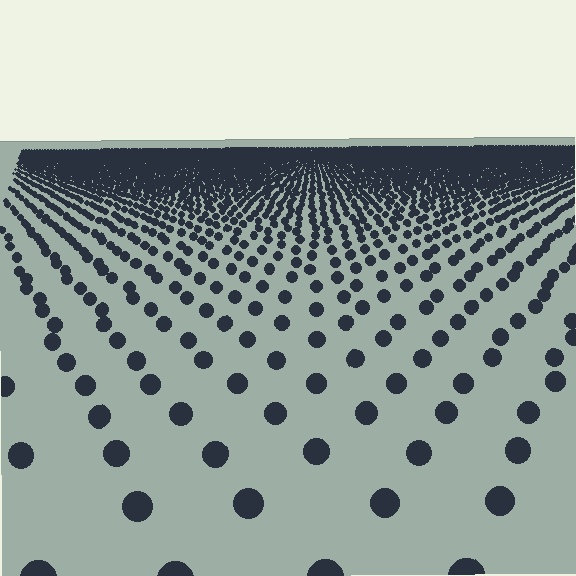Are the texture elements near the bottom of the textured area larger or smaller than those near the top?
Larger. Near the bottom, elements are closer to the viewer and appear at a bigger on-screen size.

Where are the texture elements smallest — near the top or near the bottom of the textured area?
Near the top.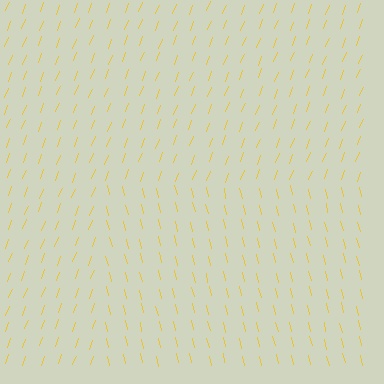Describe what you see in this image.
The image is filled with small yellow line segments. A rectangle region in the image has lines oriented differently from the surrounding lines, creating a visible texture boundary.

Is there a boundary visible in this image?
Yes, there is a texture boundary formed by a change in line orientation.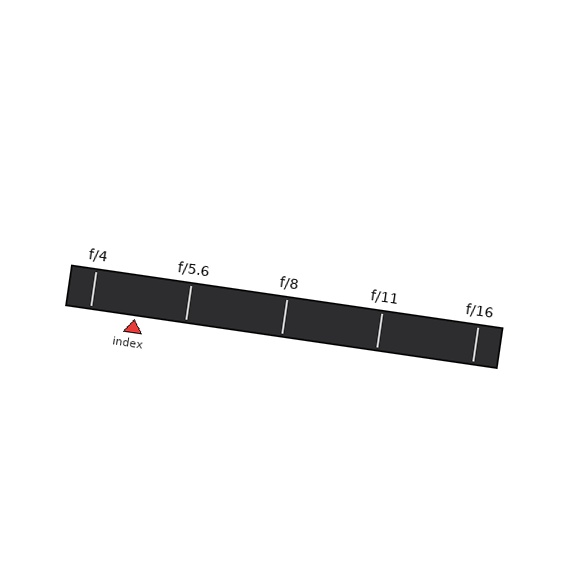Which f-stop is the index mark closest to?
The index mark is closest to f/4.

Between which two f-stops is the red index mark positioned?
The index mark is between f/4 and f/5.6.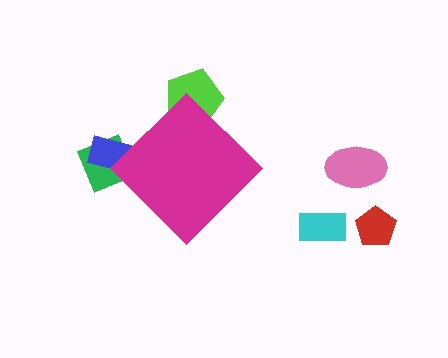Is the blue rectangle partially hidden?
Yes, the blue rectangle is partially hidden behind the magenta diamond.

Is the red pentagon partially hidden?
No, the red pentagon is fully visible.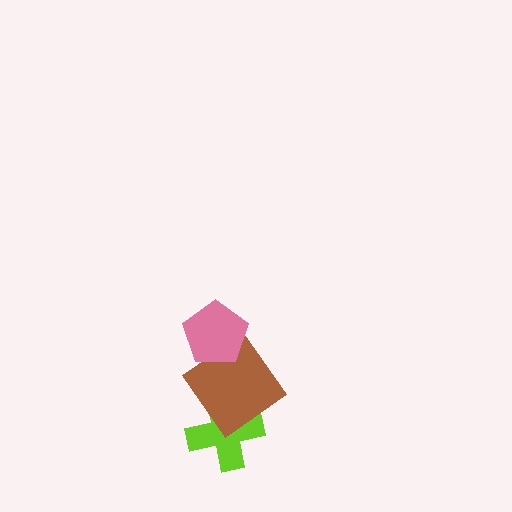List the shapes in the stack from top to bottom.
From top to bottom: the pink pentagon, the brown diamond, the lime cross.